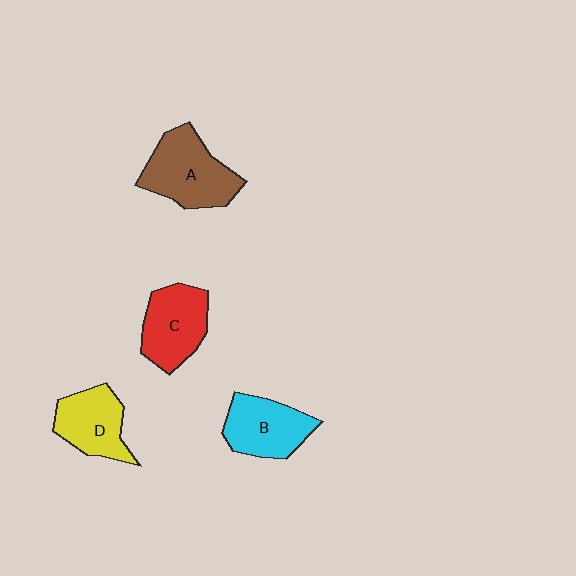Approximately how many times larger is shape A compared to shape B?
Approximately 1.2 times.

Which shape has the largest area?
Shape A (brown).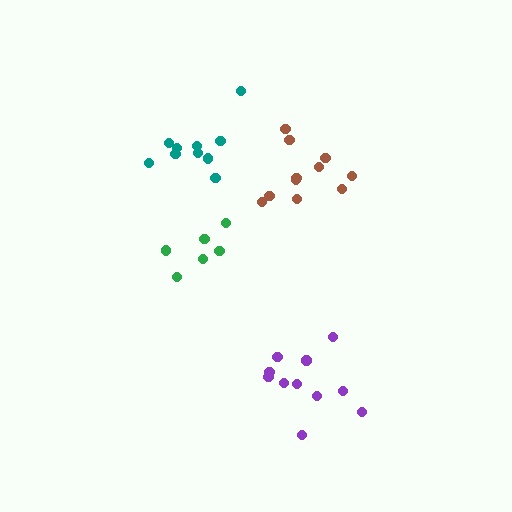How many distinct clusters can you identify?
There are 4 distinct clusters.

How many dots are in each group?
Group 1: 6 dots, Group 2: 11 dots, Group 3: 10 dots, Group 4: 11 dots (38 total).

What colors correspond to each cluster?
The clusters are colored: green, brown, teal, purple.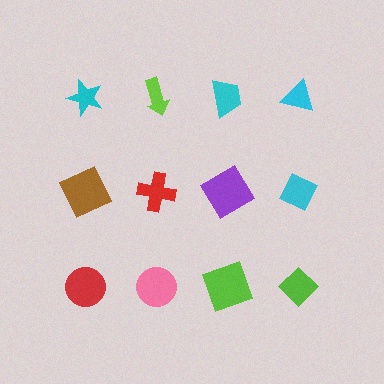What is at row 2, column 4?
A cyan diamond.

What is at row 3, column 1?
A red circle.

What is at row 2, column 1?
A brown square.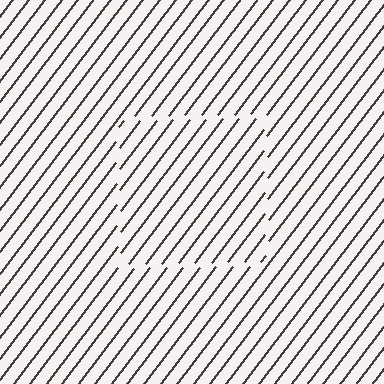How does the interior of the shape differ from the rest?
The interior of the shape contains the same grating, shifted by half a period — the contour is defined by the phase discontinuity where line-ends from the inner and outer gratings abut.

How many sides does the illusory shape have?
4 sides — the line-ends trace a square.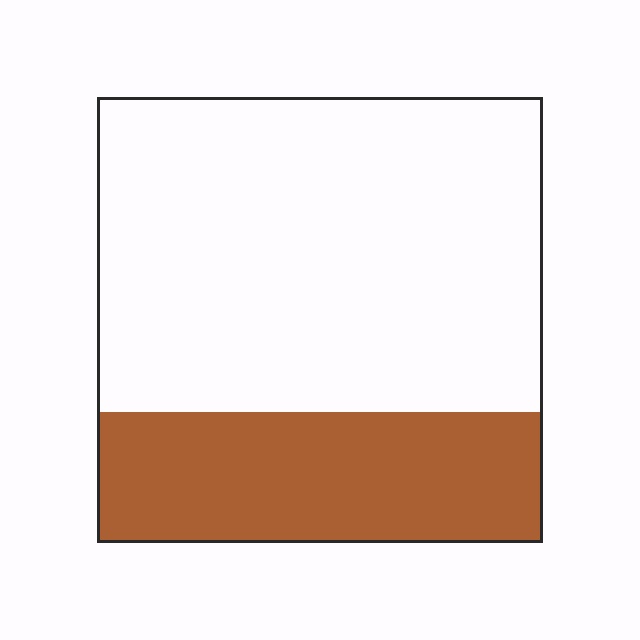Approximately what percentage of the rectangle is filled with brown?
Approximately 30%.